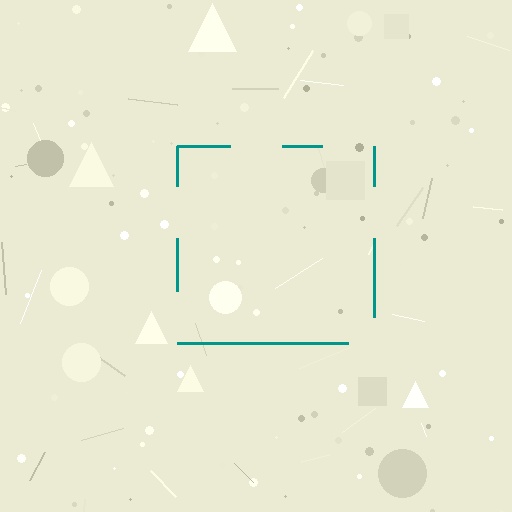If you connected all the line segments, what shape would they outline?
They would outline a square.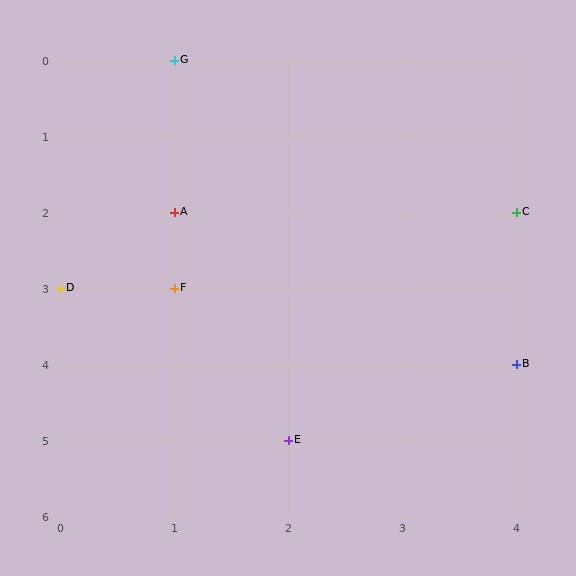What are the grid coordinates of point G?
Point G is at grid coordinates (1, 0).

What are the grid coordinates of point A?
Point A is at grid coordinates (1, 2).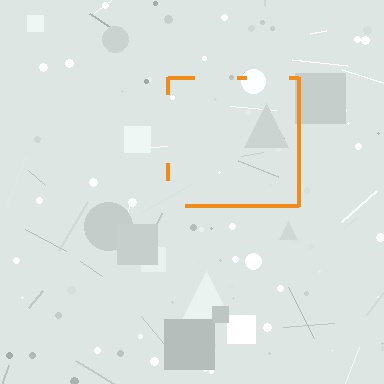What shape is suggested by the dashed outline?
The dashed outline suggests a square.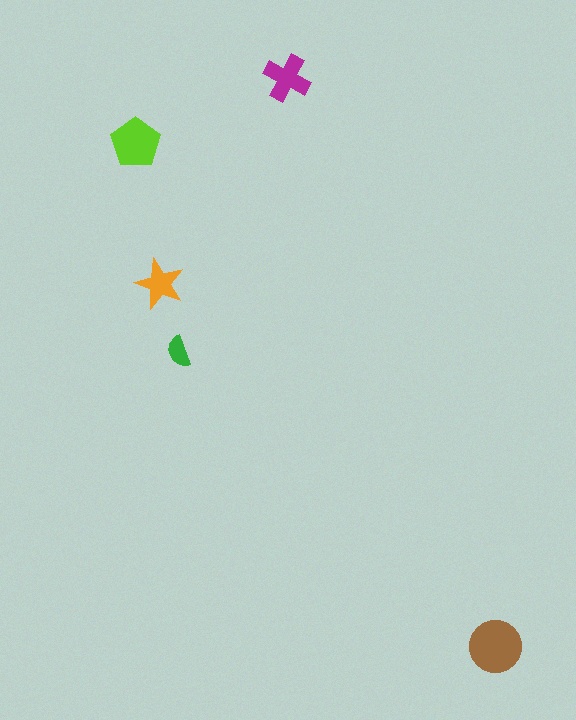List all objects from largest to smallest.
The brown circle, the lime pentagon, the magenta cross, the orange star, the green semicircle.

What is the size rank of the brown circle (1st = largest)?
1st.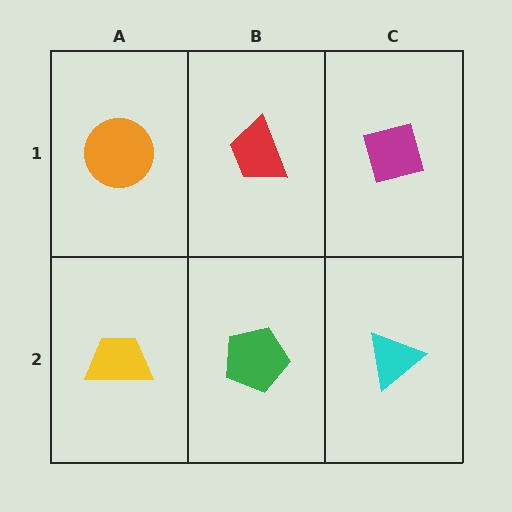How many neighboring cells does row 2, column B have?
3.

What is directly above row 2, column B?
A red trapezoid.